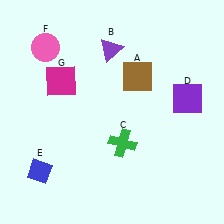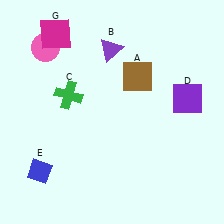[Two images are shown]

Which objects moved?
The objects that moved are: the green cross (C), the magenta square (G).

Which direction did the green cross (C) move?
The green cross (C) moved left.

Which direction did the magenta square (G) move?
The magenta square (G) moved up.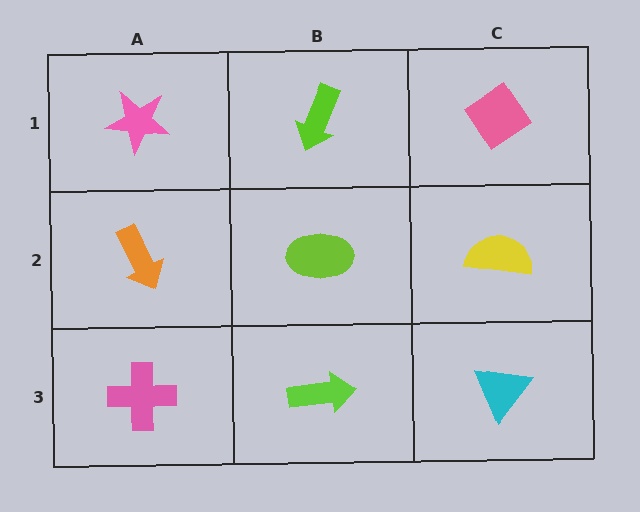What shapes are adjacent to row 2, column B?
A lime arrow (row 1, column B), a lime arrow (row 3, column B), an orange arrow (row 2, column A), a yellow semicircle (row 2, column C).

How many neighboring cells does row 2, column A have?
3.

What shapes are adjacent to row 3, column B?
A lime ellipse (row 2, column B), a pink cross (row 3, column A), a cyan triangle (row 3, column C).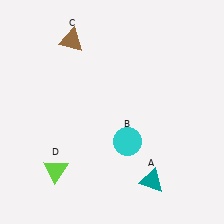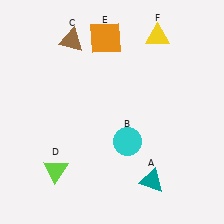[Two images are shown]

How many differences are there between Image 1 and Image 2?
There are 2 differences between the two images.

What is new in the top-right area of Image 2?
A yellow triangle (F) was added in the top-right area of Image 2.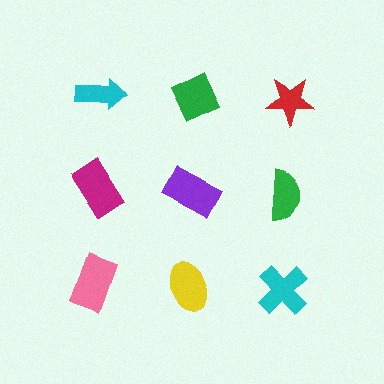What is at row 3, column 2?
A yellow ellipse.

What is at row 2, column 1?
A magenta rectangle.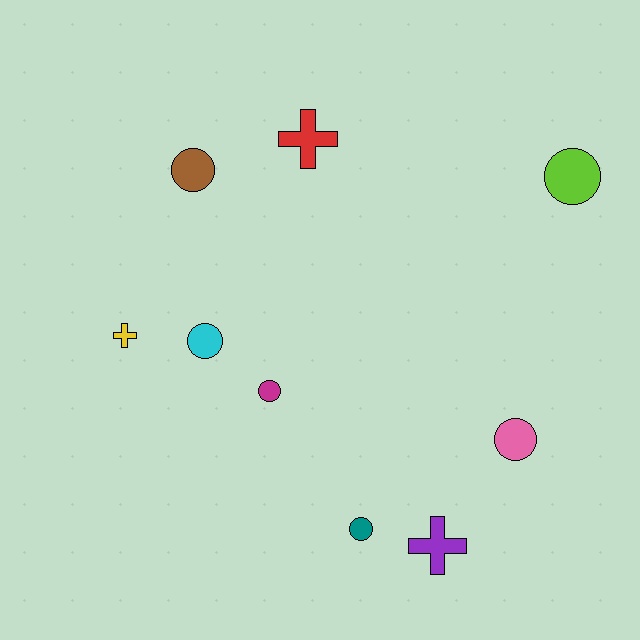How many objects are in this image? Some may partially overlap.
There are 9 objects.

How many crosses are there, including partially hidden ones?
There are 3 crosses.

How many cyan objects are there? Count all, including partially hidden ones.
There is 1 cyan object.